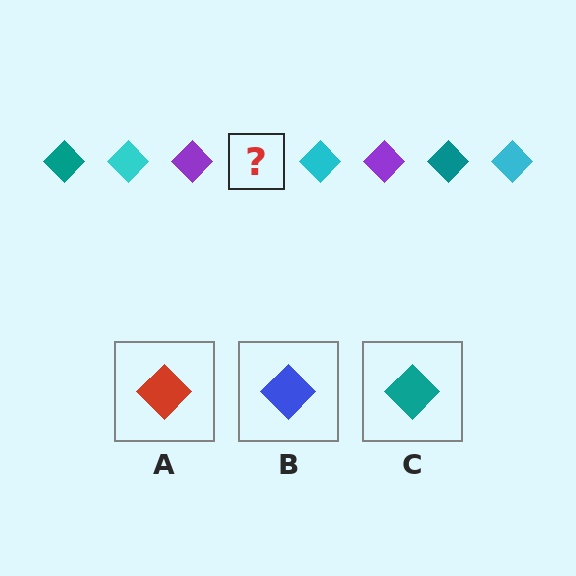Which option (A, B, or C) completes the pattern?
C.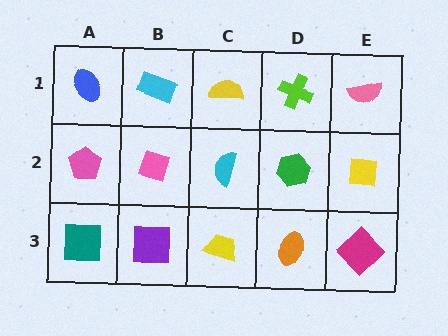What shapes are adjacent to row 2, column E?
A pink semicircle (row 1, column E), a magenta diamond (row 3, column E), a green hexagon (row 2, column D).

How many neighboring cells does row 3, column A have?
2.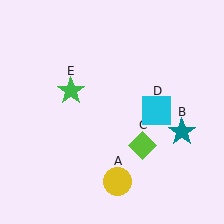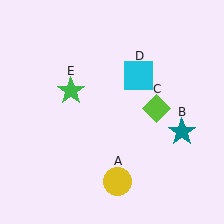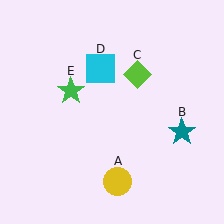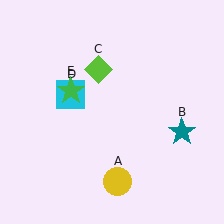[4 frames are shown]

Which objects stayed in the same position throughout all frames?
Yellow circle (object A) and teal star (object B) and green star (object E) remained stationary.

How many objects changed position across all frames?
2 objects changed position: lime diamond (object C), cyan square (object D).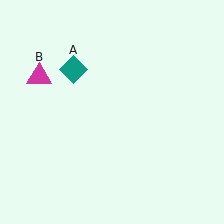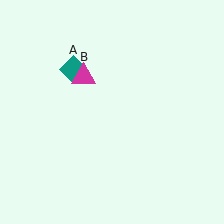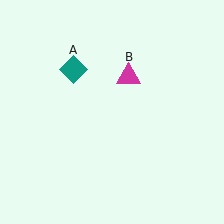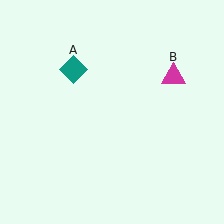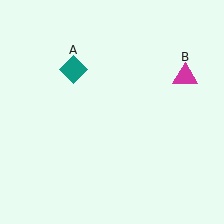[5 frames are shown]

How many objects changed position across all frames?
1 object changed position: magenta triangle (object B).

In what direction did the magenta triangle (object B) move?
The magenta triangle (object B) moved right.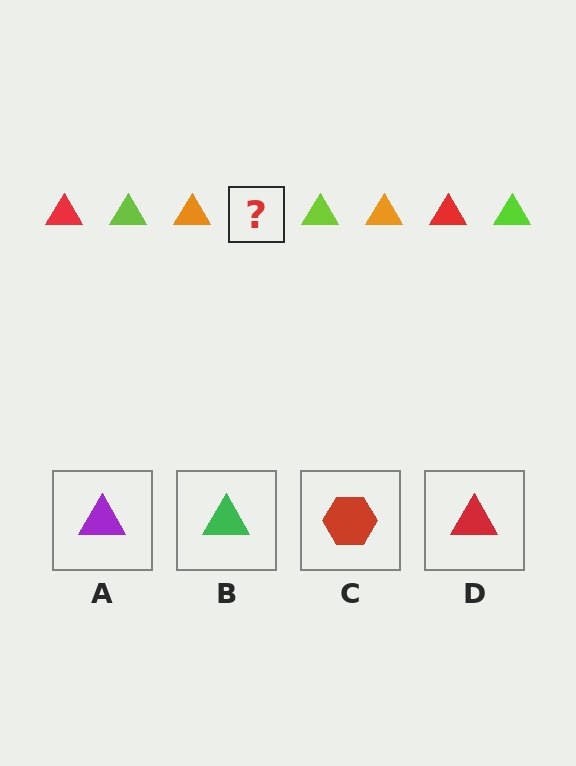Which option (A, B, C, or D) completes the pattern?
D.